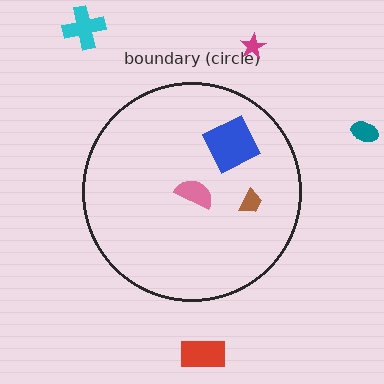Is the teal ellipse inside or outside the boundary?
Outside.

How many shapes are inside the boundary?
3 inside, 4 outside.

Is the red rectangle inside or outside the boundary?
Outside.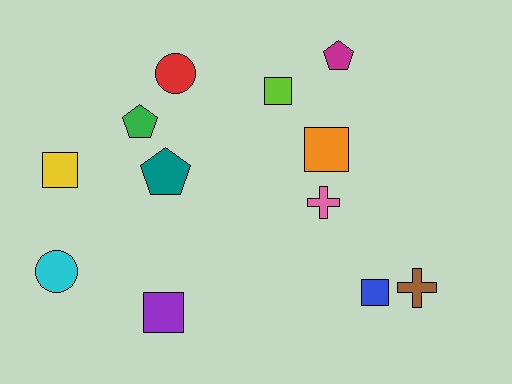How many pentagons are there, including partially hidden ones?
There are 3 pentagons.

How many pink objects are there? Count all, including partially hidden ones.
There is 1 pink object.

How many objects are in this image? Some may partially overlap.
There are 12 objects.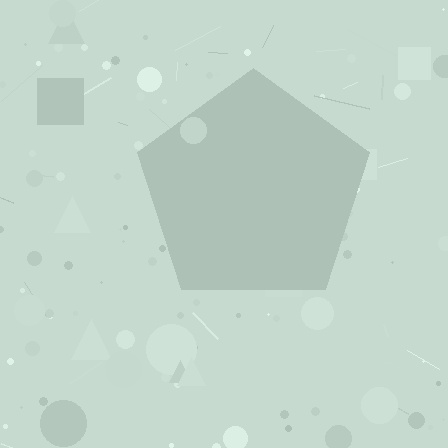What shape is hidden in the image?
A pentagon is hidden in the image.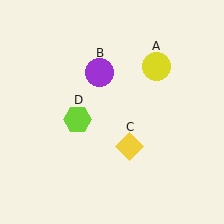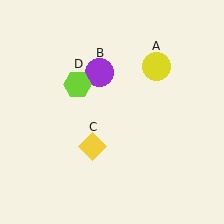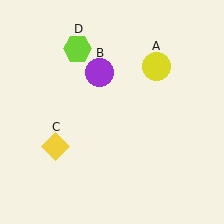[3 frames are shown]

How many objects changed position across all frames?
2 objects changed position: yellow diamond (object C), lime hexagon (object D).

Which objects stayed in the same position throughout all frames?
Yellow circle (object A) and purple circle (object B) remained stationary.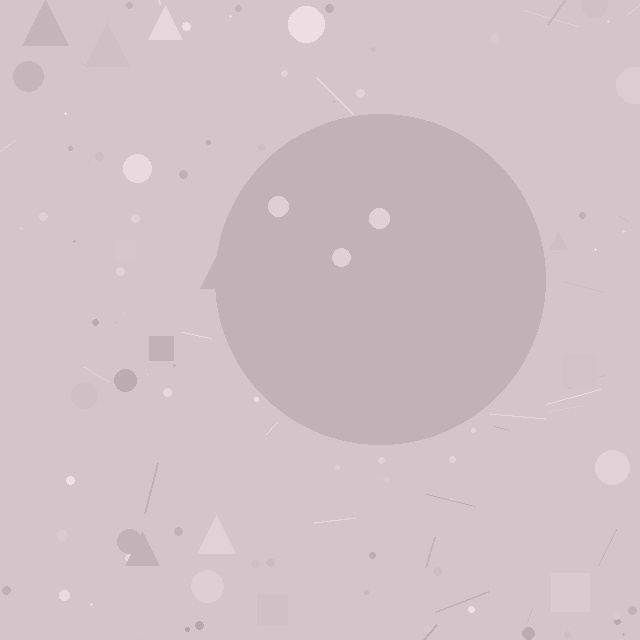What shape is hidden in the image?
A circle is hidden in the image.